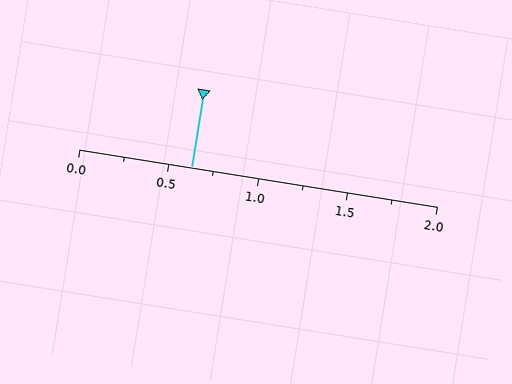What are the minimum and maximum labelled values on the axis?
The axis runs from 0.0 to 2.0.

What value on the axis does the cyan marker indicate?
The marker indicates approximately 0.62.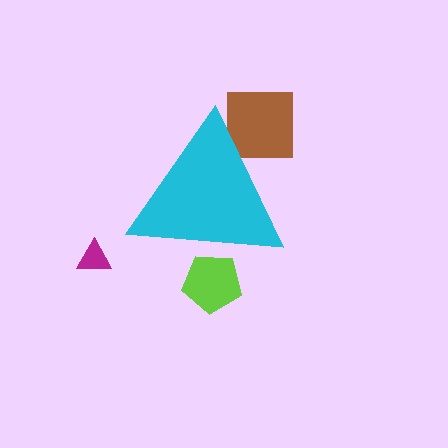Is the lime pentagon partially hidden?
Yes, the lime pentagon is partially hidden behind the cyan triangle.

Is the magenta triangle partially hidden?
No, the magenta triangle is fully visible.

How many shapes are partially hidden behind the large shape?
2 shapes are partially hidden.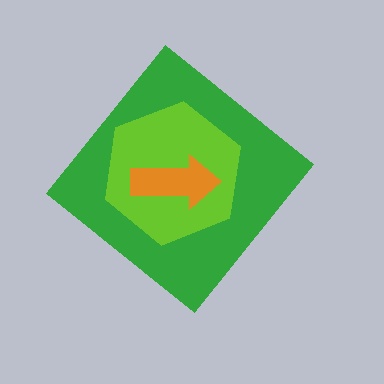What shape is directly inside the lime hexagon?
The orange arrow.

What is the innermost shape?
The orange arrow.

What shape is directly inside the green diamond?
The lime hexagon.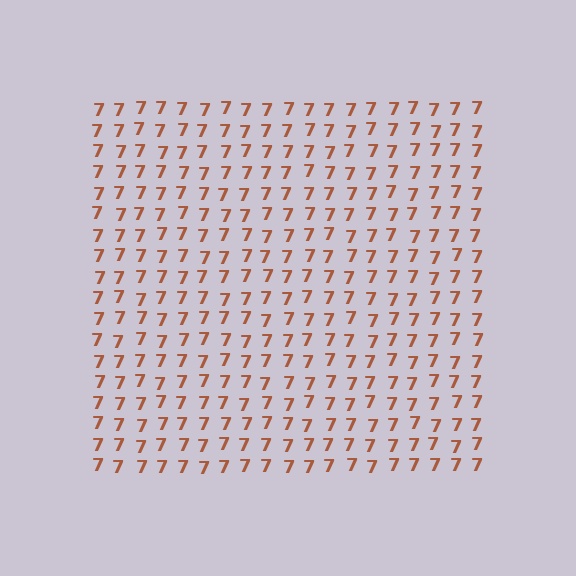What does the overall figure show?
The overall figure shows a square.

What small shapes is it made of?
It is made of small digit 7's.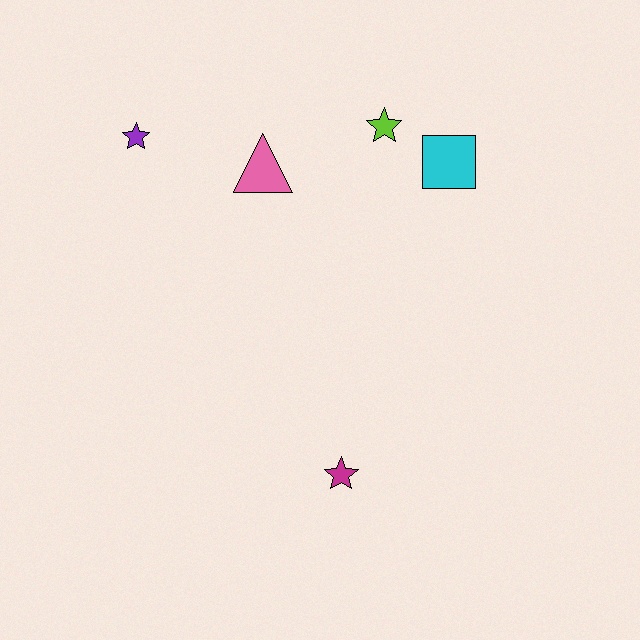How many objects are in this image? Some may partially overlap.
There are 5 objects.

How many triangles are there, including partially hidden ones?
There is 1 triangle.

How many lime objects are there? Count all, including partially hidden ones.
There is 1 lime object.